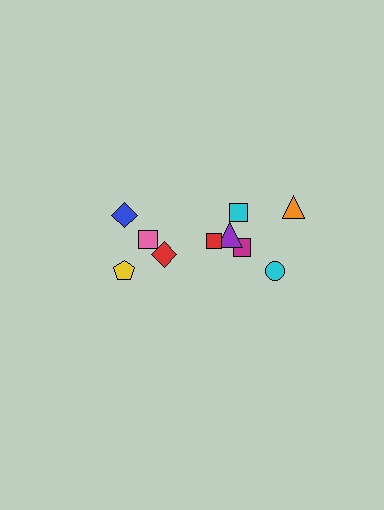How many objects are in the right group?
There are 6 objects.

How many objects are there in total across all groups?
There are 10 objects.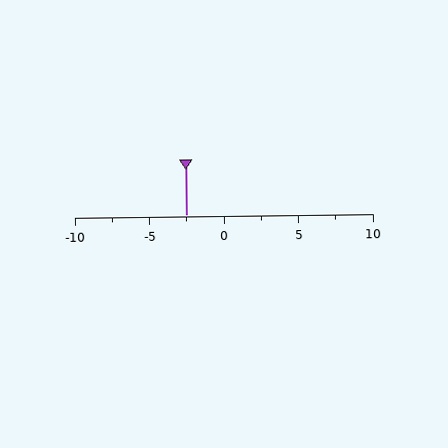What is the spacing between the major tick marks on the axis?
The major ticks are spaced 5 apart.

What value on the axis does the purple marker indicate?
The marker indicates approximately -2.5.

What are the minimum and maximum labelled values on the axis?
The axis runs from -10 to 10.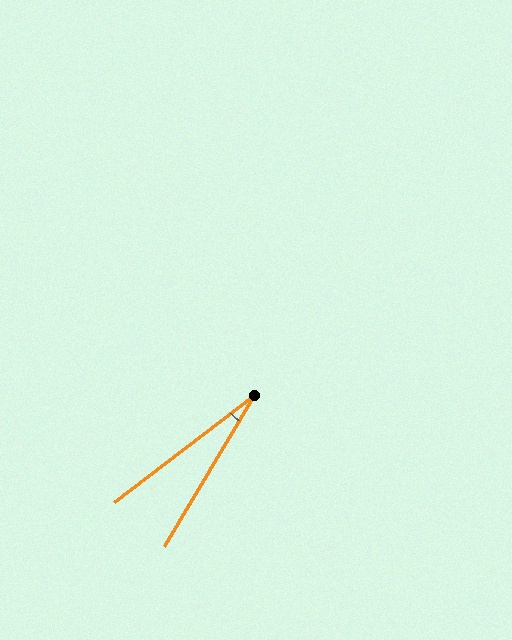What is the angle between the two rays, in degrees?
Approximately 22 degrees.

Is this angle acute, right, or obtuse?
It is acute.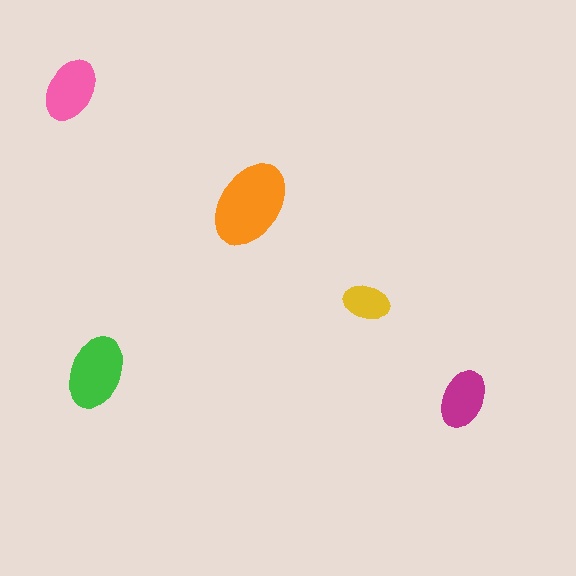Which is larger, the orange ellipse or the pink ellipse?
The orange one.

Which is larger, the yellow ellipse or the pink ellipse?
The pink one.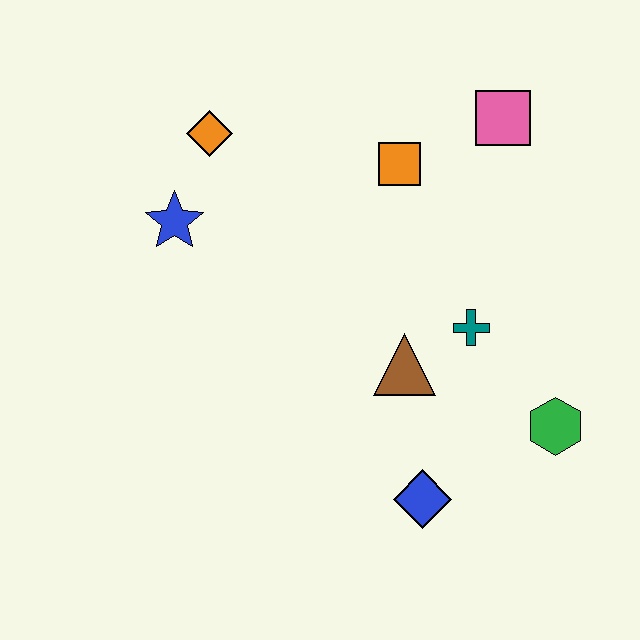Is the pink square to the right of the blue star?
Yes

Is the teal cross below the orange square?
Yes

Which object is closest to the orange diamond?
The blue star is closest to the orange diamond.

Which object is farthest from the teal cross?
The orange diamond is farthest from the teal cross.